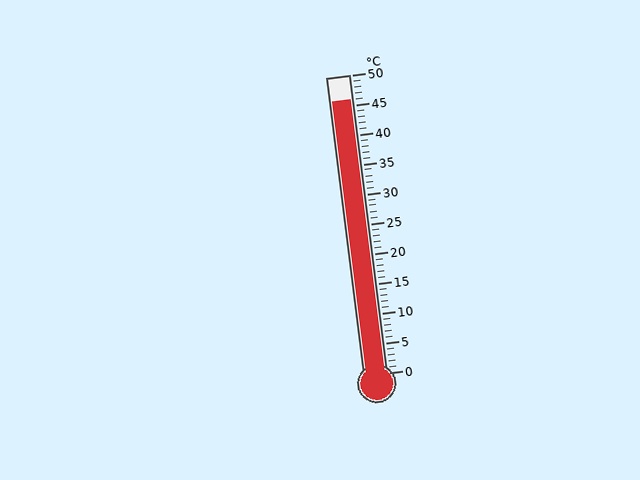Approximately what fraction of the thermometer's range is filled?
The thermometer is filled to approximately 90% of its range.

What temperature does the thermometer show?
The thermometer shows approximately 46°C.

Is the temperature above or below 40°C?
The temperature is above 40°C.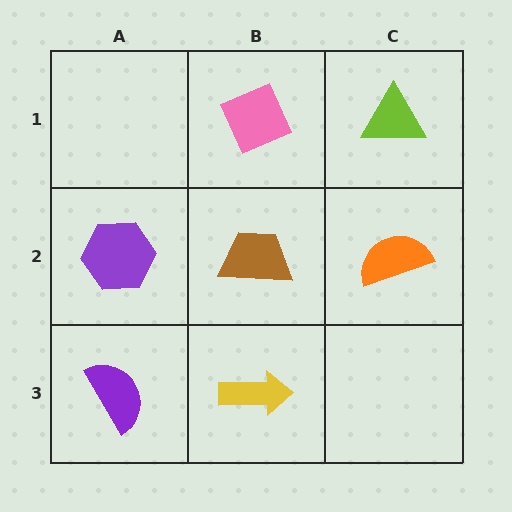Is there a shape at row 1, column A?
No, that cell is empty.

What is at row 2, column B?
A brown trapezoid.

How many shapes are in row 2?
3 shapes.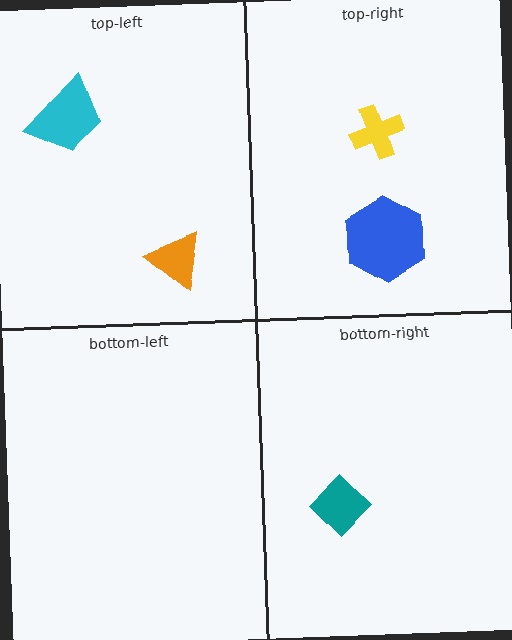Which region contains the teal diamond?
The bottom-right region.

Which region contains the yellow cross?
The top-right region.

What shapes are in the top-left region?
The cyan trapezoid, the orange triangle.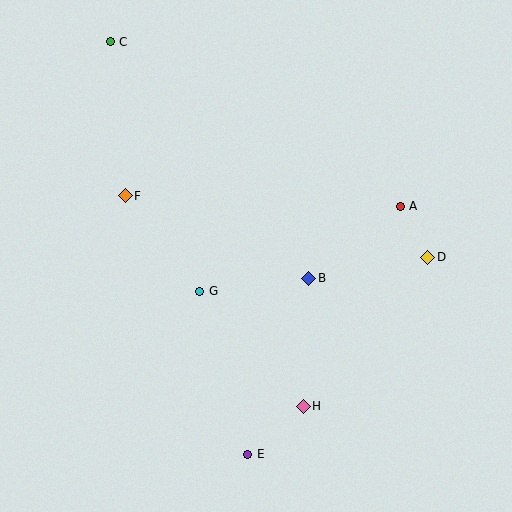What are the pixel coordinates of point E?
Point E is at (248, 454).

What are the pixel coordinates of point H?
Point H is at (303, 406).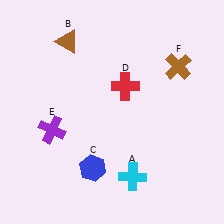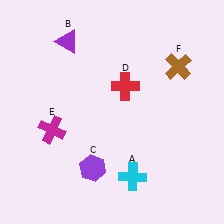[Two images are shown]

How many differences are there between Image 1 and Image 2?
There are 3 differences between the two images.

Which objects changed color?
B changed from brown to purple. C changed from blue to purple. E changed from purple to magenta.